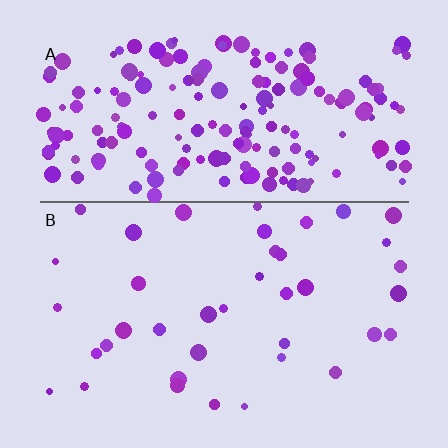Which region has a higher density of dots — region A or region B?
A (the top).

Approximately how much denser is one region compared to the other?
Approximately 4.7× — region A over region B.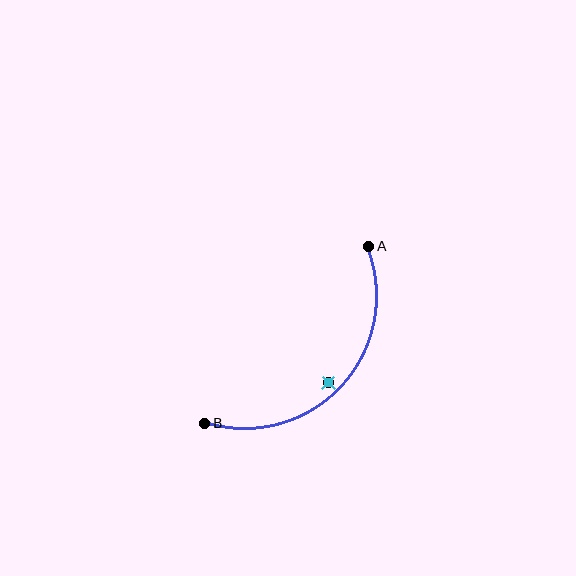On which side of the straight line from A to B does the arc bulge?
The arc bulges below and to the right of the straight line connecting A and B.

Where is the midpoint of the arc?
The arc midpoint is the point on the curve farthest from the straight line joining A and B. It sits below and to the right of that line.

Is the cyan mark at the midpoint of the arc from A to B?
No — the cyan mark does not lie on the arc at all. It sits slightly inside the curve.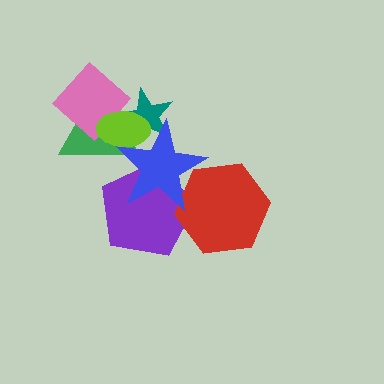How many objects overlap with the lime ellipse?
4 objects overlap with the lime ellipse.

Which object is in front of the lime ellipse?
The blue star is in front of the lime ellipse.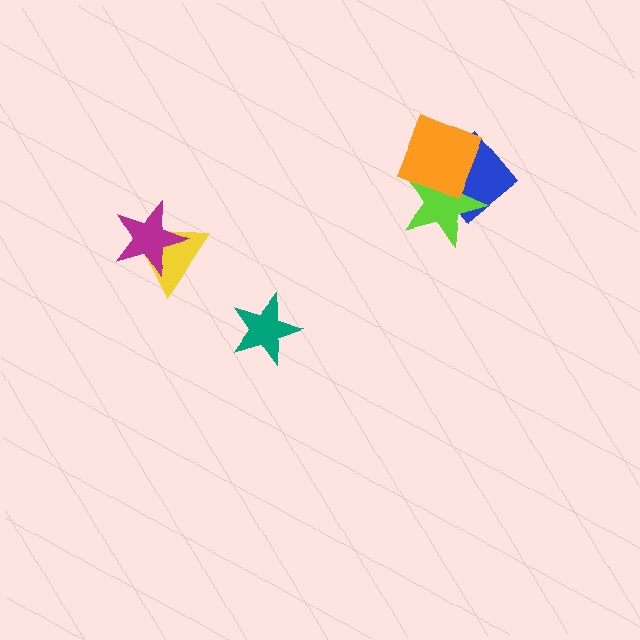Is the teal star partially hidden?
No, no other shape covers it.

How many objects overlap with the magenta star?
1 object overlaps with the magenta star.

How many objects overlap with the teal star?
0 objects overlap with the teal star.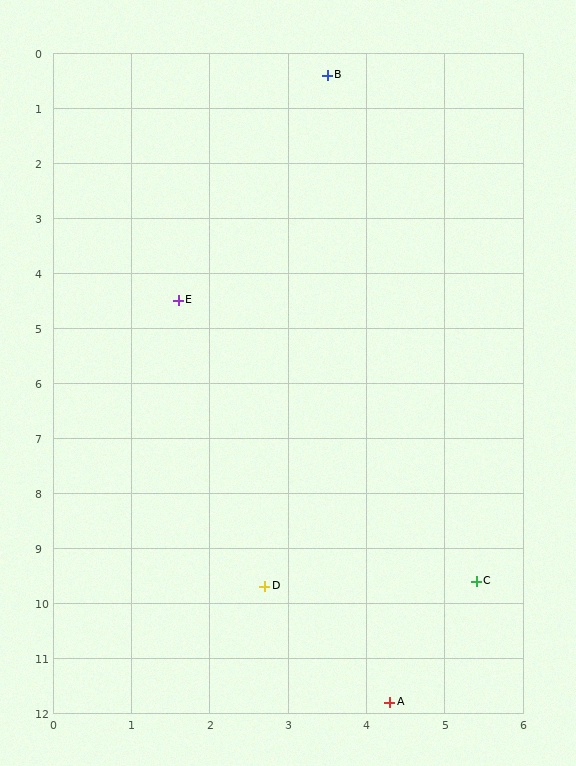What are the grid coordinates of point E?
Point E is at approximately (1.6, 4.5).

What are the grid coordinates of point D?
Point D is at approximately (2.7, 9.7).